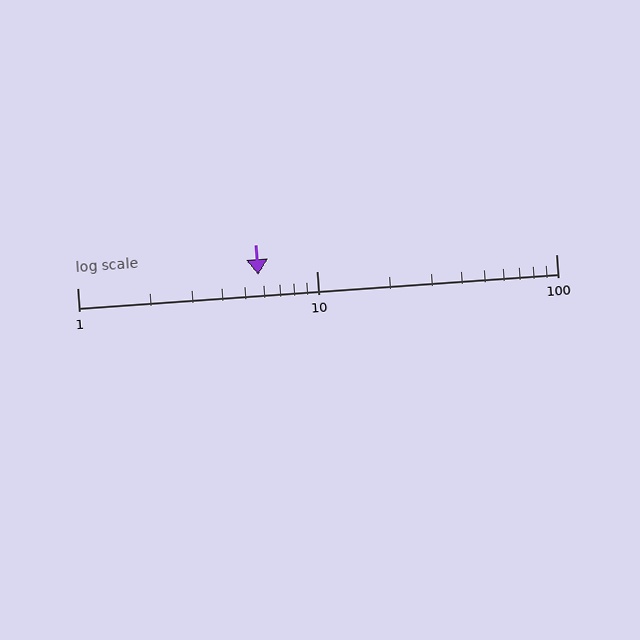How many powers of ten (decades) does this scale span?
The scale spans 2 decades, from 1 to 100.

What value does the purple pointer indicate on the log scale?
The pointer indicates approximately 5.7.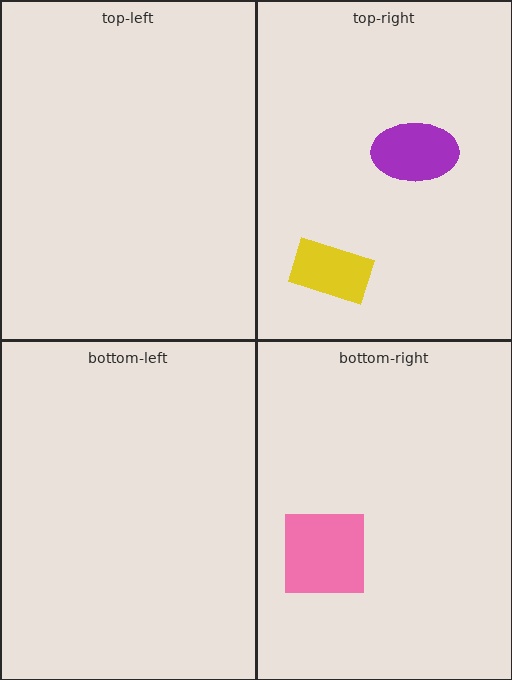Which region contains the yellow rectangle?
The top-right region.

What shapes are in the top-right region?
The purple ellipse, the yellow rectangle.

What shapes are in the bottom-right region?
The pink square.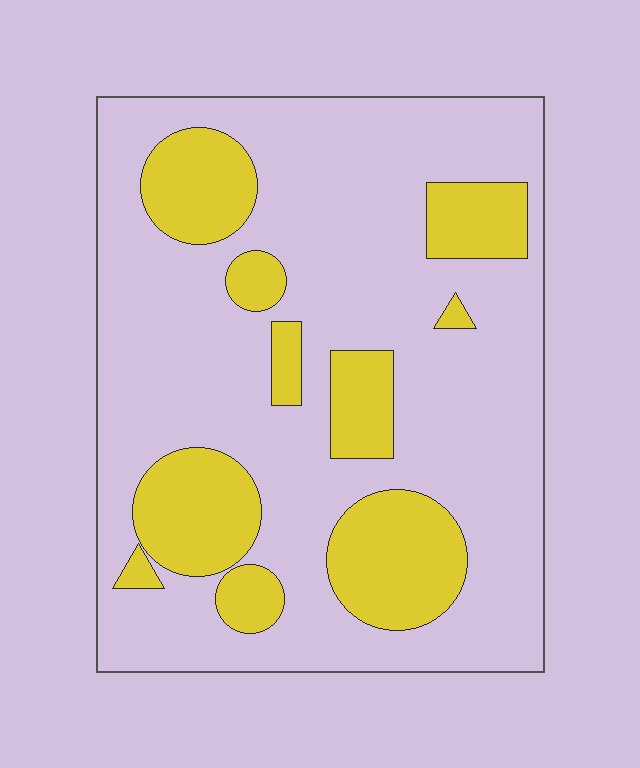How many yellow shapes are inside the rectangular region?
10.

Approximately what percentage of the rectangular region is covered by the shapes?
Approximately 25%.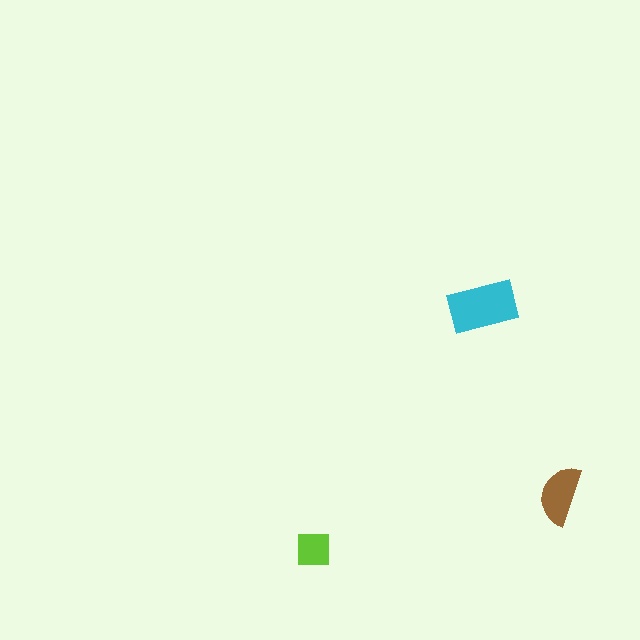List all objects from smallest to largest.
The lime square, the brown semicircle, the cyan rectangle.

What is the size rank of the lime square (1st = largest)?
3rd.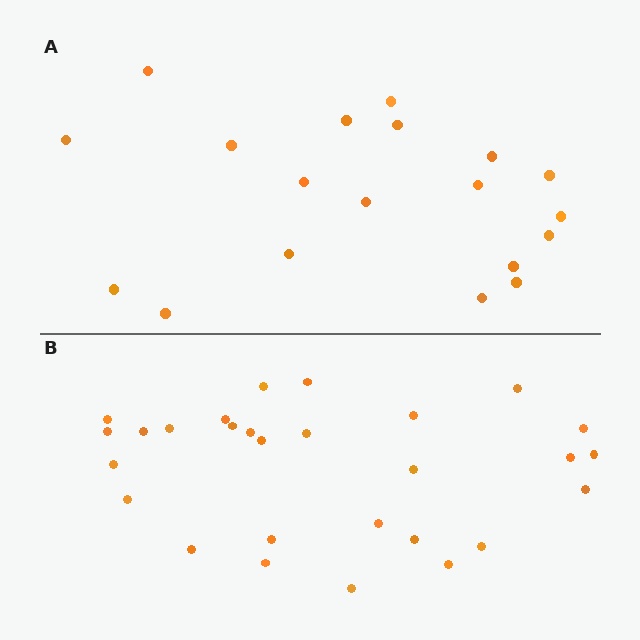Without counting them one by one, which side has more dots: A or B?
Region B (the bottom region) has more dots.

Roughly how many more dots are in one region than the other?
Region B has roughly 8 or so more dots than region A.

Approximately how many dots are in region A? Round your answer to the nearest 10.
About 20 dots. (The exact count is 19, which rounds to 20.)